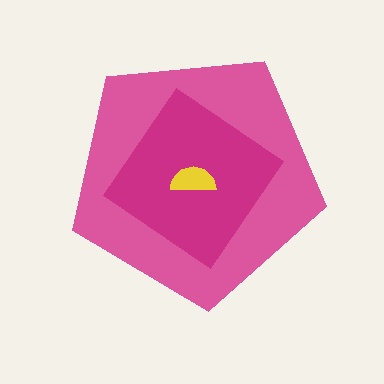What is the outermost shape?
The pink pentagon.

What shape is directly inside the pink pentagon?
The magenta diamond.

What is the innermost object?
The yellow semicircle.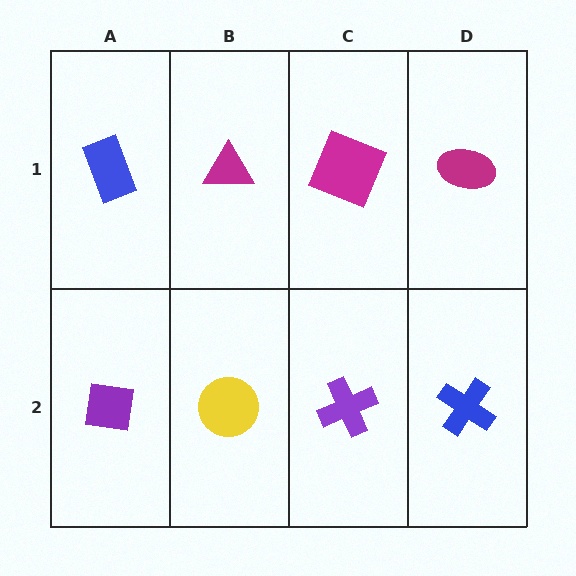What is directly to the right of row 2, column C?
A blue cross.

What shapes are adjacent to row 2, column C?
A magenta square (row 1, column C), a yellow circle (row 2, column B), a blue cross (row 2, column D).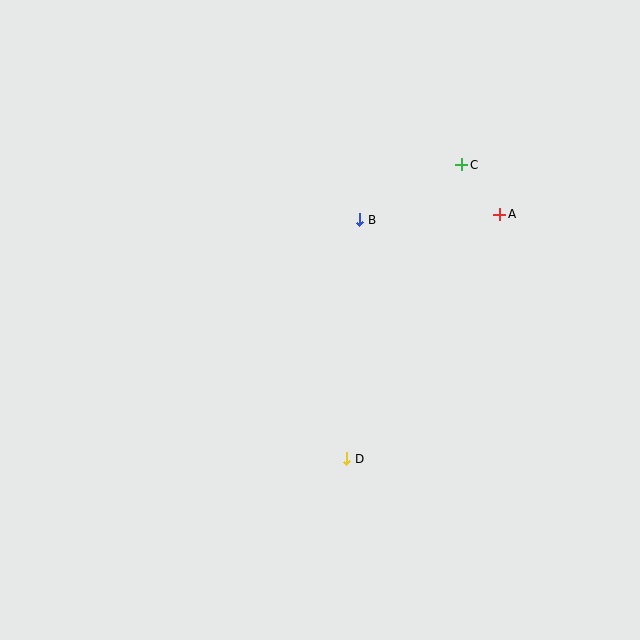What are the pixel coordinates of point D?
Point D is at (347, 459).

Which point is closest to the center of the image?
Point B at (360, 220) is closest to the center.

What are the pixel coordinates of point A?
Point A is at (500, 215).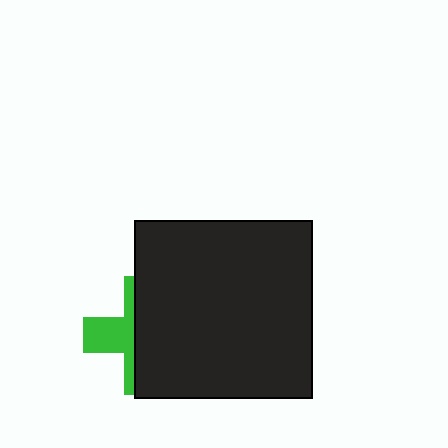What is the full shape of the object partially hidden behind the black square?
The partially hidden object is a green cross.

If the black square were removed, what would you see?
You would see the complete green cross.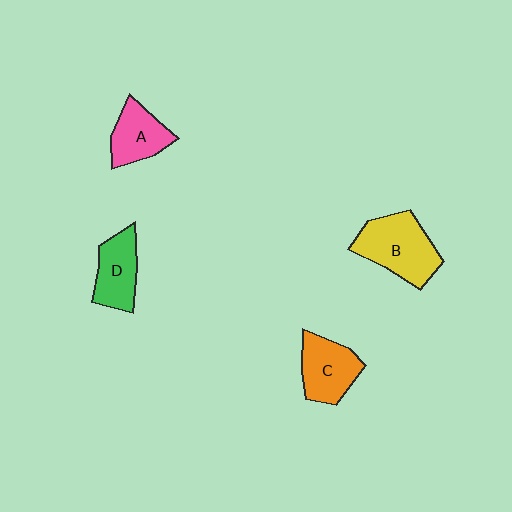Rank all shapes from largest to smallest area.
From largest to smallest: B (yellow), C (orange), D (green), A (pink).